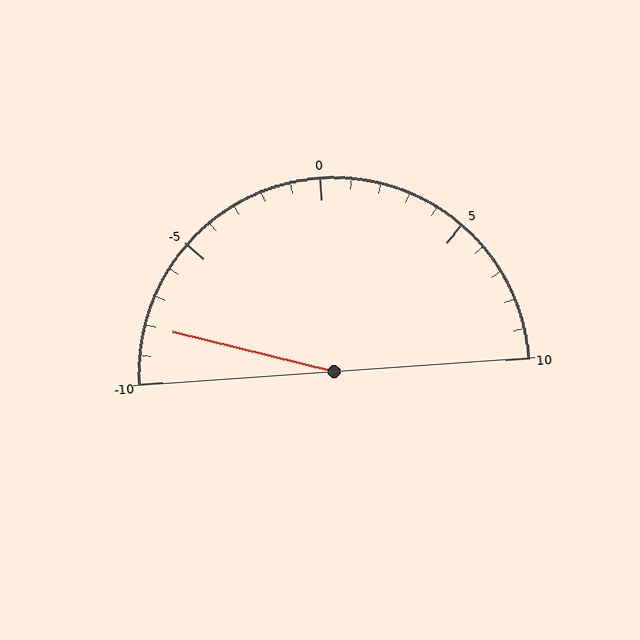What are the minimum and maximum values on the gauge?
The gauge ranges from -10 to 10.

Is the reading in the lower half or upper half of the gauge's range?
The reading is in the lower half of the range (-10 to 10).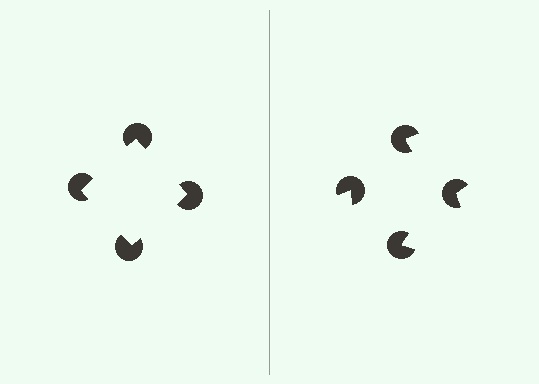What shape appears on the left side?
An illusory square.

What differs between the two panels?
The pac-man discs are positioned identically on both sides; only the wedge orientations differ. On the left they align to a square; on the right they are misaligned.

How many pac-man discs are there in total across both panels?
8 — 4 on each side.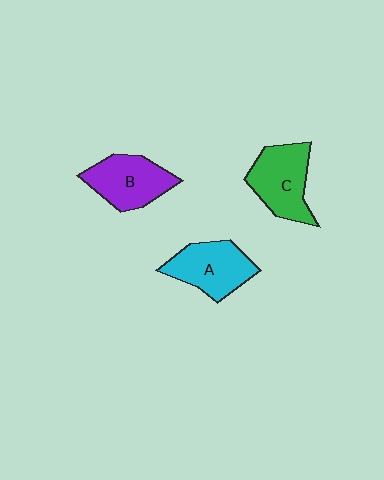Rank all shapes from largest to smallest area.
From largest to smallest: C (green), A (cyan), B (purple).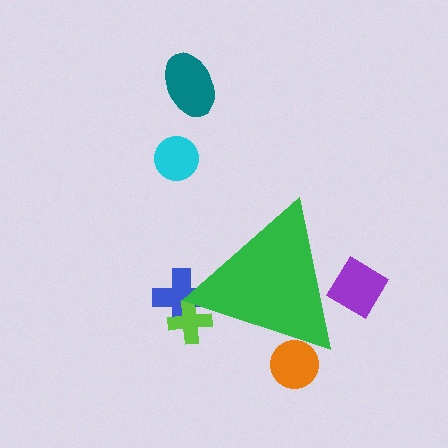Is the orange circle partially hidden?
Yes, the orange circle is partially hidden behind the green triangle.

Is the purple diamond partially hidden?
Yes, the purple diamond is partially hidden behind the green triangle.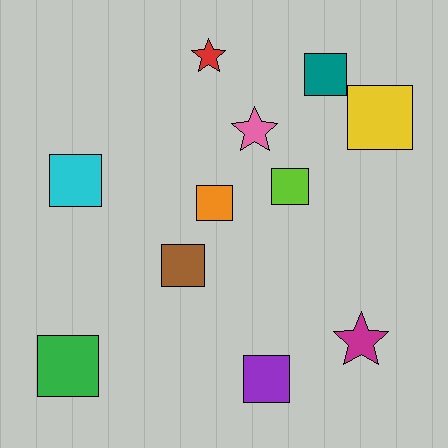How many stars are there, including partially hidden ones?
There are 3 stars.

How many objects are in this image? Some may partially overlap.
There are 11 objects.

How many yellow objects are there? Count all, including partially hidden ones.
There is 1 yellow object.